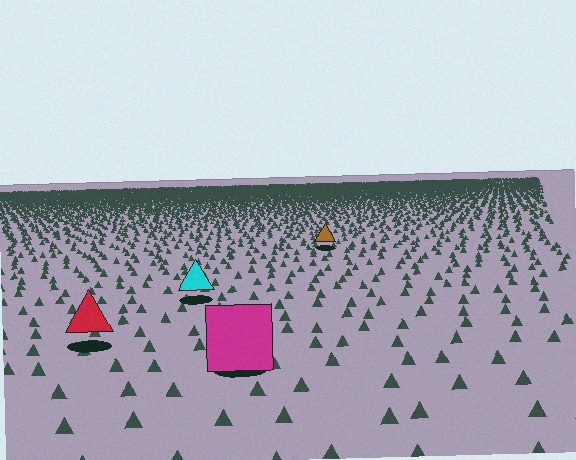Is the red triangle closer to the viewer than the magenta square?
No. The magenta square is closer — you can tell from the texture gradient: the ground texture is coarser near it.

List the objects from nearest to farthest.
From nearest to farthest: the magenta square, the red triangle, the cyan triangle, the brown triangle.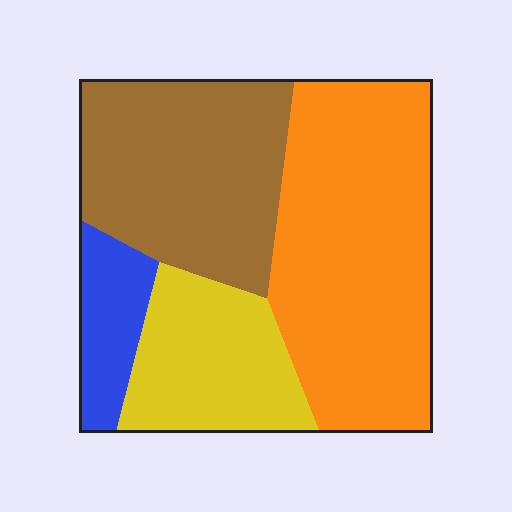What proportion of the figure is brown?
Brown covers roughly 30% of the figure.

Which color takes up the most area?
Orange, at roughly 40%.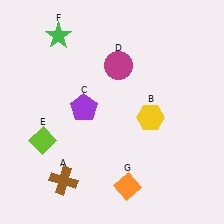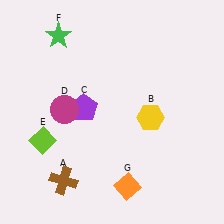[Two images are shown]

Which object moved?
The magenta circle (D) moved left.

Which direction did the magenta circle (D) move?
The magenta circle (D) moved left.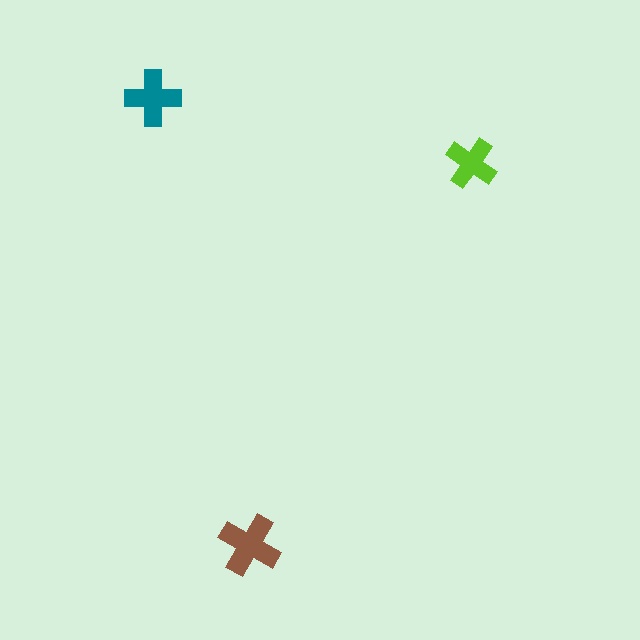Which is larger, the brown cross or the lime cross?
The brown one.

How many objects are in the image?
There are 3 objects in the image.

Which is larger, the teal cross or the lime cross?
The teal one.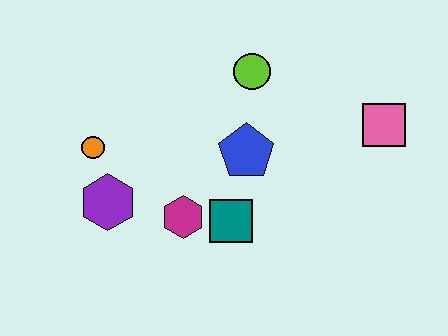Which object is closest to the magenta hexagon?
The teal square is closest to the magenta hexagon.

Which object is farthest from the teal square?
The pink square is farthest from the teal square.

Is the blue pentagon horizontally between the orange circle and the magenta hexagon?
No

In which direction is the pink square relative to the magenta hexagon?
The pink square is to the right of the magenta hexagon.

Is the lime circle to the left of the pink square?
Yes